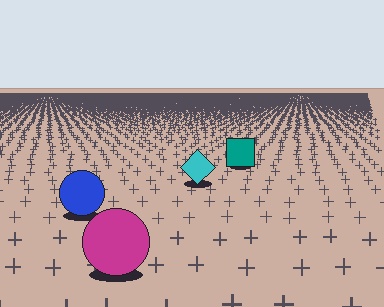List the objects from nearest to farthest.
From nearest to farthest: the magenta circle, the blue circle, the cyan diamond, the teal square.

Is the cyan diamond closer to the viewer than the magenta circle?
No. The magenta circle is closer — you can tell from the texture gradient: the ground texture is coarser near it.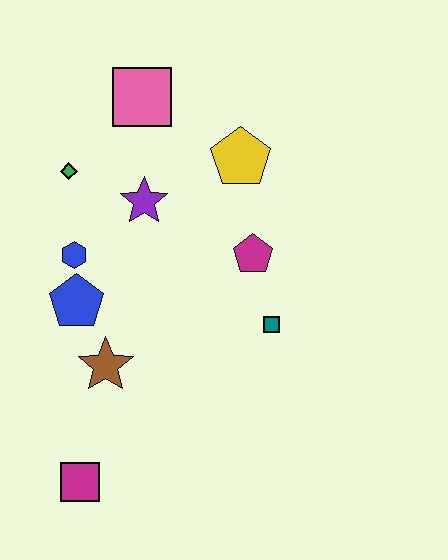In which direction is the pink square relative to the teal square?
The pink square is above the teal square.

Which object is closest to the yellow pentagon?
The magenta pentagon is closest to the yellow pentagon.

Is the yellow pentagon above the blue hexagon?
Yes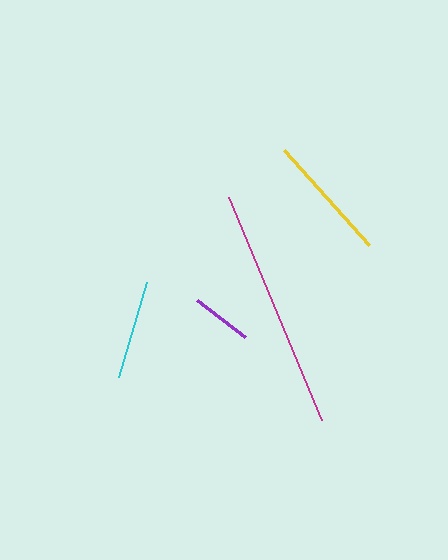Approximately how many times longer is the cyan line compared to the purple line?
The cyan line is approximately 1.6 times the length of the purple line.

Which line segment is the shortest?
The purple line is the shortest at approximately 61 pixels.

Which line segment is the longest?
The magenta line is the longest at approximately 242 pixels.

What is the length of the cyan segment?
The cyan segment is approximately 99 pixels long.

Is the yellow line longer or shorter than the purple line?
The yellow line is longer than the purple line.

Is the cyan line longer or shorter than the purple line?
The cyan line is longer than the purple line.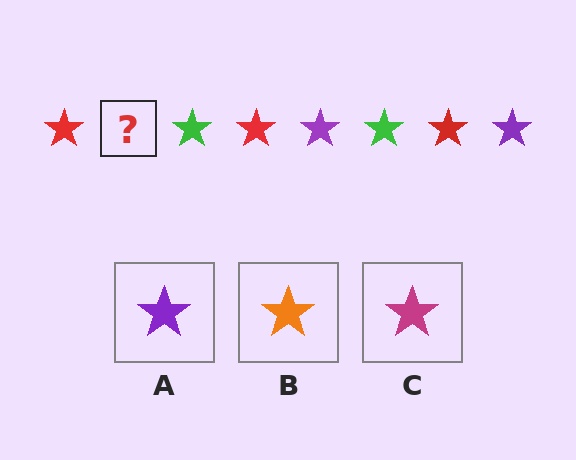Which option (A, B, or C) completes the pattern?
A.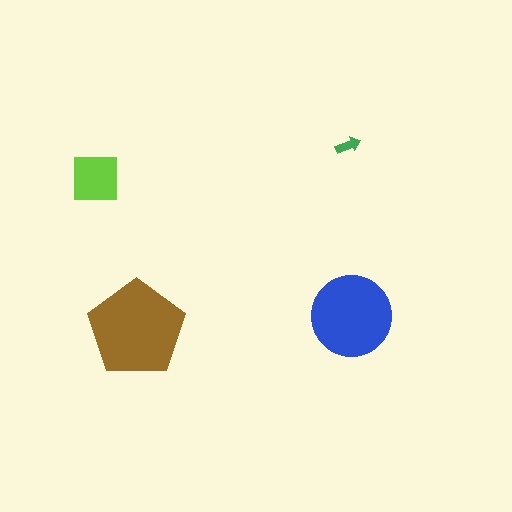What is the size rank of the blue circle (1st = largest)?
2nd.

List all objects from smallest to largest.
The green arrow, the lime square, the blue circle, the brown pentagon.